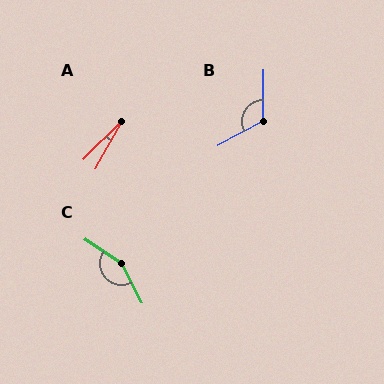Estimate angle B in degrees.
Approximately 118 degrees.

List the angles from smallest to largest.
A (16°), B (118°), C (152°).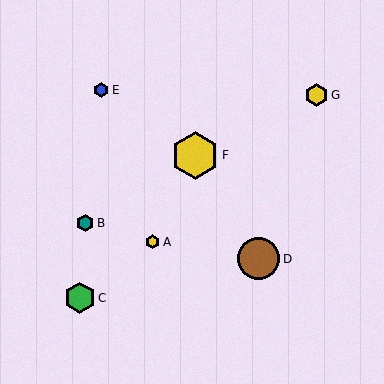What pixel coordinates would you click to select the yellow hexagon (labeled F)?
Click at (195, 155) to select the yellow hexagon F.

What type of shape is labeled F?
Shape F is a yellow hexagon.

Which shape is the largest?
The yellow hexagon (labeled F) is the largest.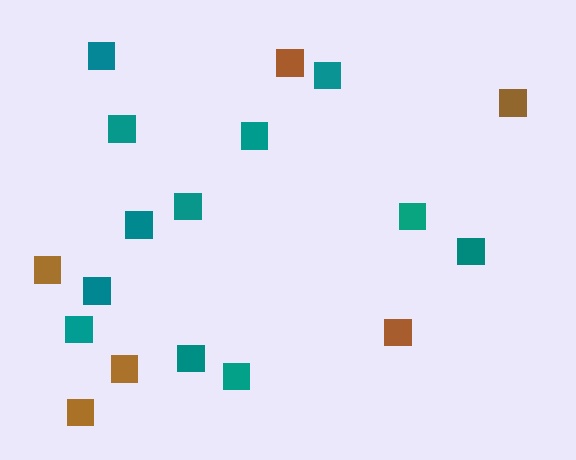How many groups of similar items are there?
There are 2 groups: one group of brown squares (6) and one group of teal squares (12).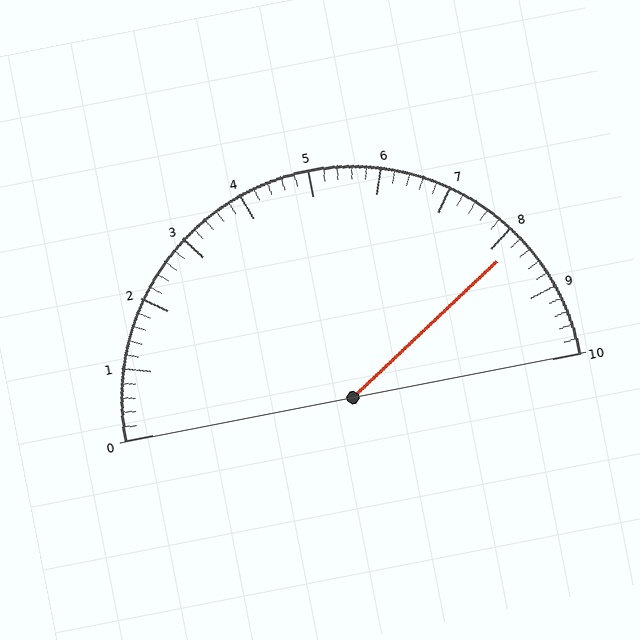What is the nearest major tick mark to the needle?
The nearest major tick mark is 8.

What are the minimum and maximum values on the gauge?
The gauge ranges from 0 to 10.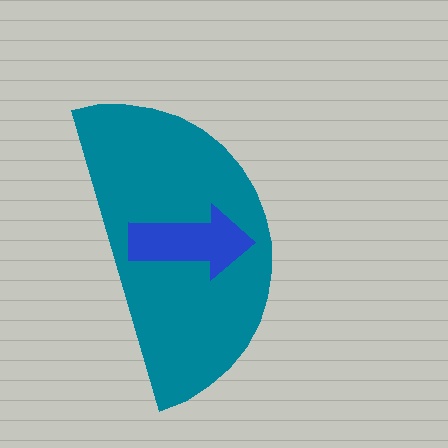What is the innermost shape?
The blue arrow.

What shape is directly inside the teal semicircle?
The blue arrow.